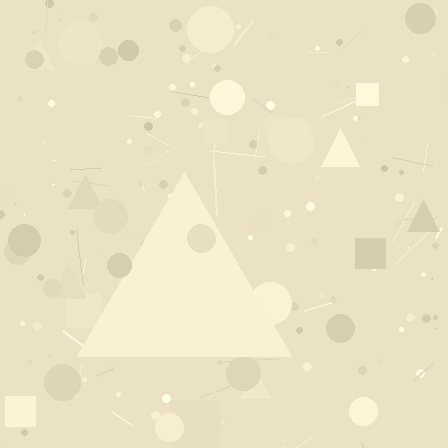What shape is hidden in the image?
A triangle is hidden in the image.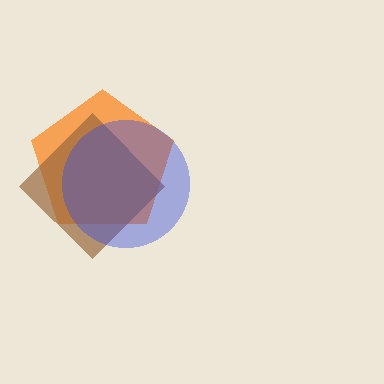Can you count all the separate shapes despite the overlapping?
Yes, there are 3 separate shapes.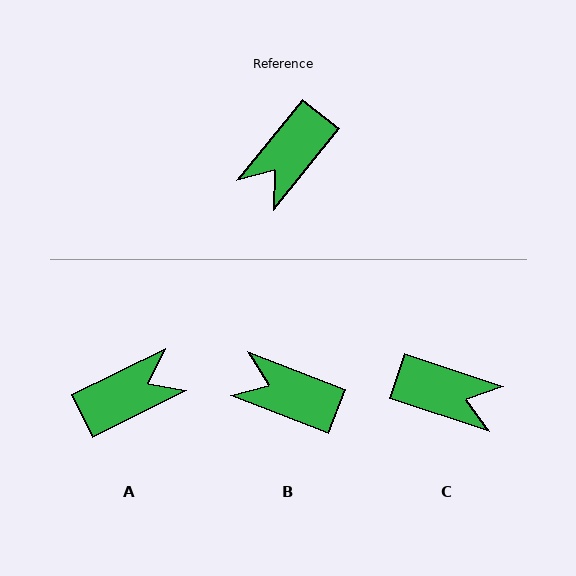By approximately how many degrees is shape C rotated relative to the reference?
Approximately 111 degrees counter-clockwise.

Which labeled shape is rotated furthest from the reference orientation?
A, about 156 degrees away.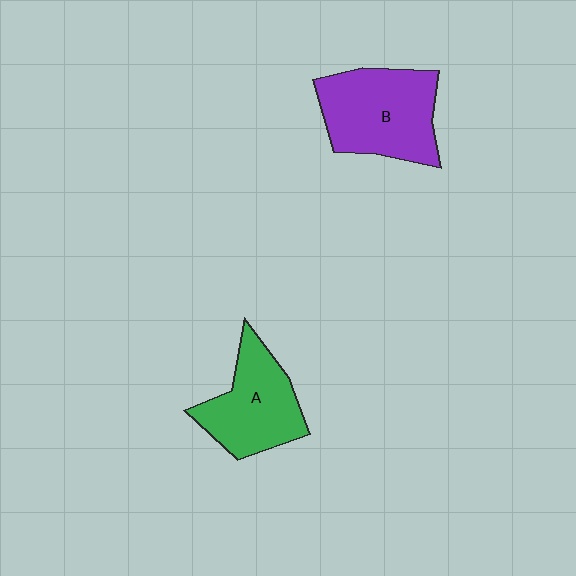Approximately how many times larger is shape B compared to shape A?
Approximately 1.2 times.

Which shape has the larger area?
Shape B (purple).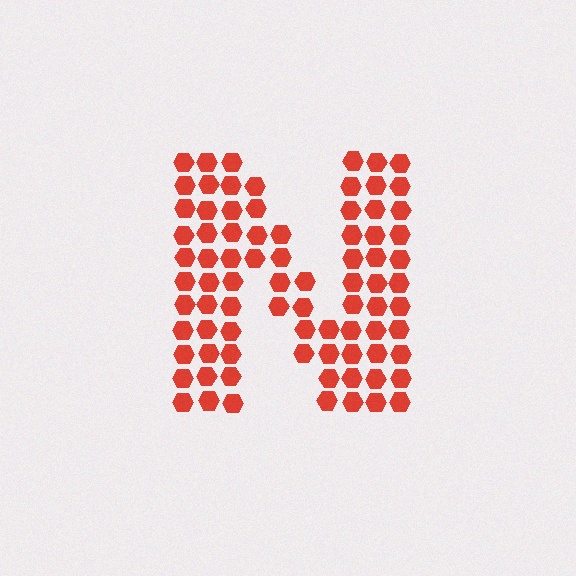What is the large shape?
The large shape is the letter N.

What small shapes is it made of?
It is made of small hexagons.